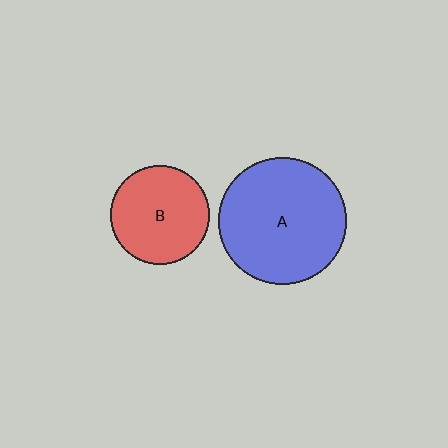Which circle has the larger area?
Circle A (blue).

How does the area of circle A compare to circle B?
Approximately 1.6 times.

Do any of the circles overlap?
No, none of the circles overlap.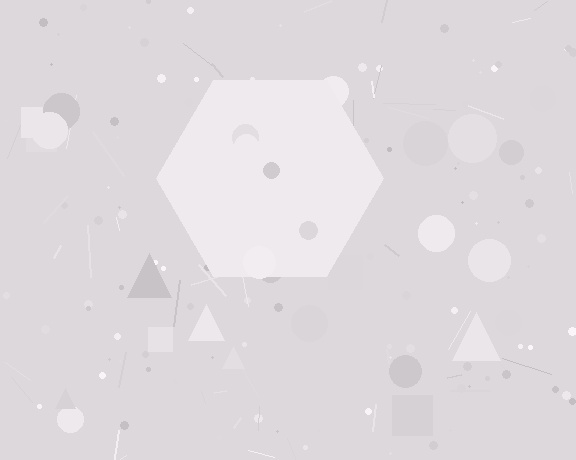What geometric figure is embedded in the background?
A hexagon is embedded in the background.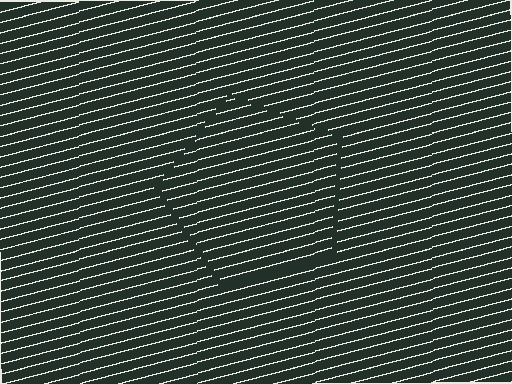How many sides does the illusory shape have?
5 sides — the line-ends trace a pentagon.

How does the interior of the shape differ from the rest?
The interior of the shape contains the same grating, shifted by half a period — the contour is defined by the phase discontinuity where line-ends from the inner and outer gratings abut.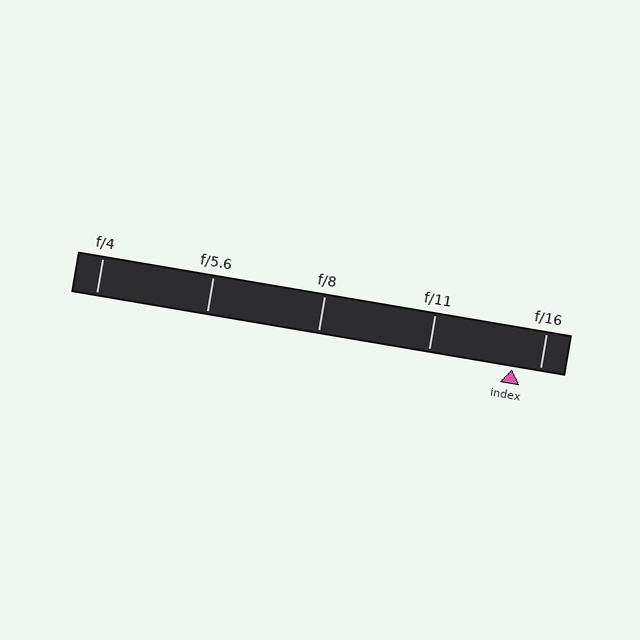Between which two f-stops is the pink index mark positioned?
The index mark is between f/11 and f/16.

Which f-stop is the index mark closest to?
The index mark is closest to f/16.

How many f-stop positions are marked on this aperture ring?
There are 5 f-stop positions marked.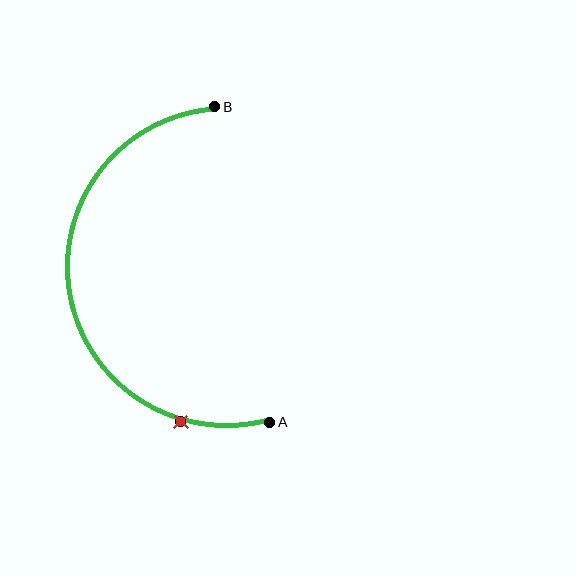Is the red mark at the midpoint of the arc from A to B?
No. The red mark lies on the arc but is closer to endpoint A. The arc midpoint would be at the point on the curve equidistant along the arc from both A and B.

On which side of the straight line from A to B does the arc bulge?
The arc bulges to the left of the straight line connecting A and B.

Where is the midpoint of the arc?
The arc midpoint is the point on the curve farthest from the straight line joining A and B. It sits to the left of that line.